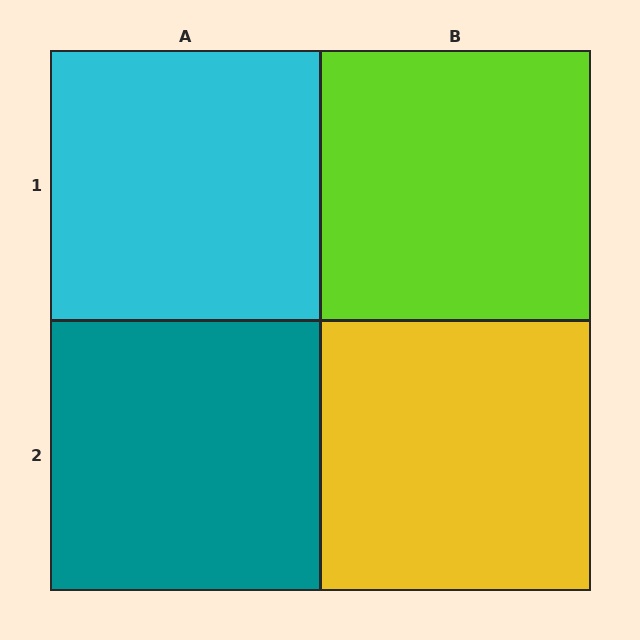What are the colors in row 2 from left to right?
Teal, yellow.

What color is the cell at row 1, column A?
Cyan.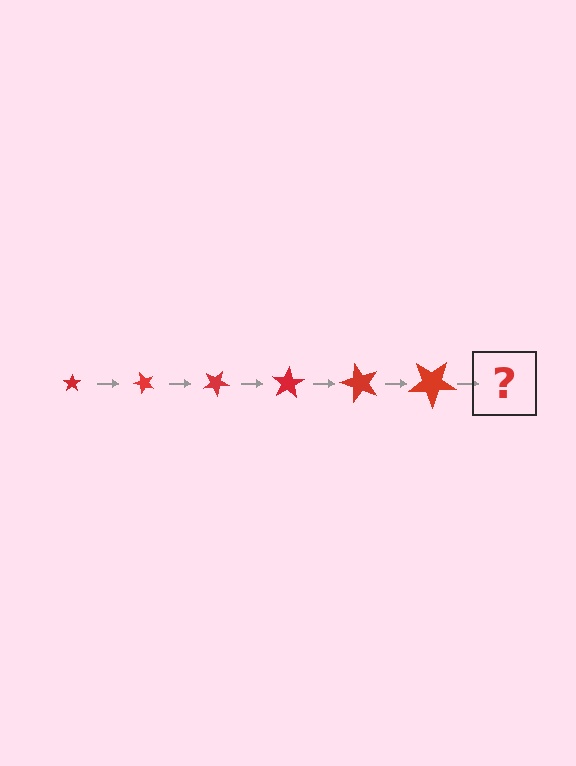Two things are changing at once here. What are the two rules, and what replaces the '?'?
The two rules are that the star grows larger each step and it rotates 50 degrees each step. The '?' should be a star, larger than the previous one and rotated 300 degrees from the start.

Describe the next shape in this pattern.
It should be a star, larger than the previous one and rotated 300 degrees from the start.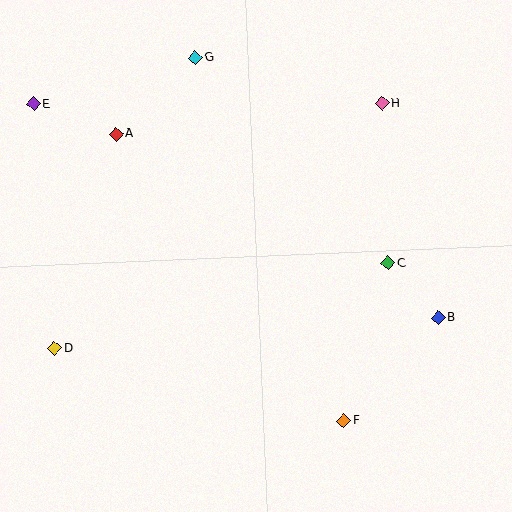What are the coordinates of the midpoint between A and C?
The midpoint between A and C is at (252, 199).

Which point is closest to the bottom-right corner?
Point F is closest to the bottom-right corner.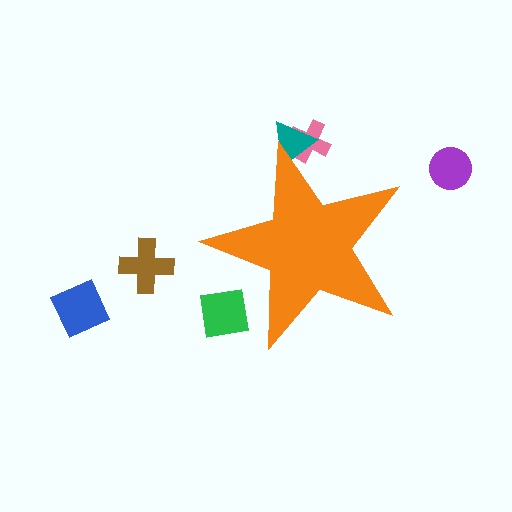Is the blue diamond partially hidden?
No, the blue diamond is fully visible.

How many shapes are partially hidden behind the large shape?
3 shapes are partially hidden.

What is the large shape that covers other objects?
An orange star.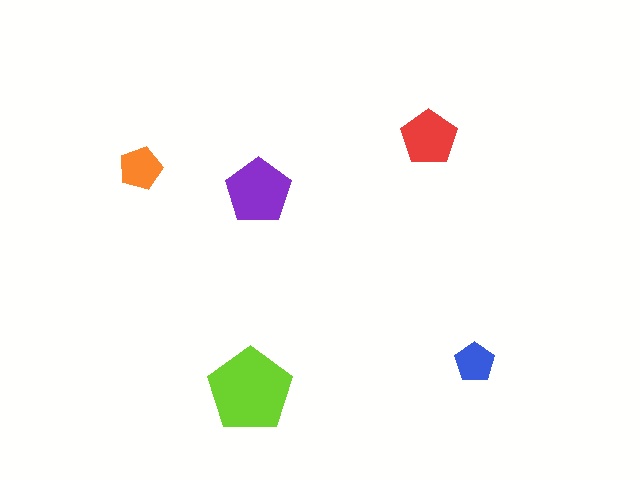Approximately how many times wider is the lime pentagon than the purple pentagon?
About 1.5 times wider.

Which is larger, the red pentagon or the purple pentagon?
The purple one.